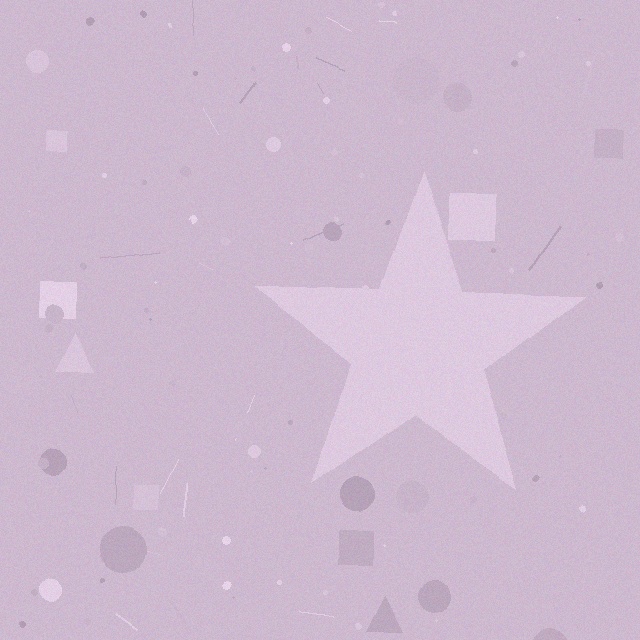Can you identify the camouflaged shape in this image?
The camouflaged shape is a star.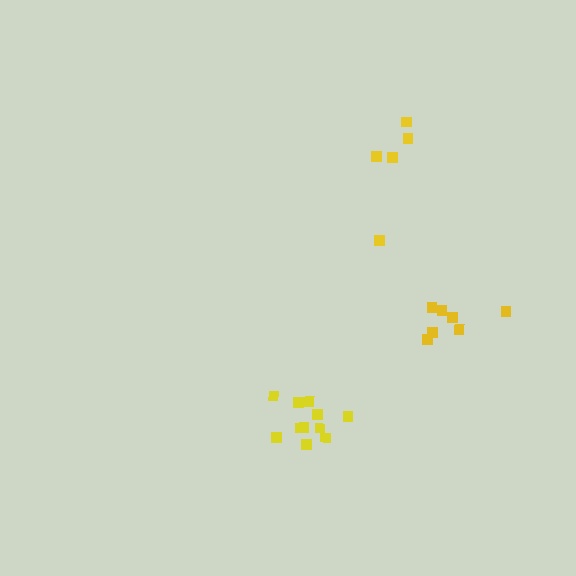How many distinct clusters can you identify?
There are 3 distinct clusters.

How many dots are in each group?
Group 1: 11 dots, Group 2: 5 dots, Group 3: 7 dots (23 total).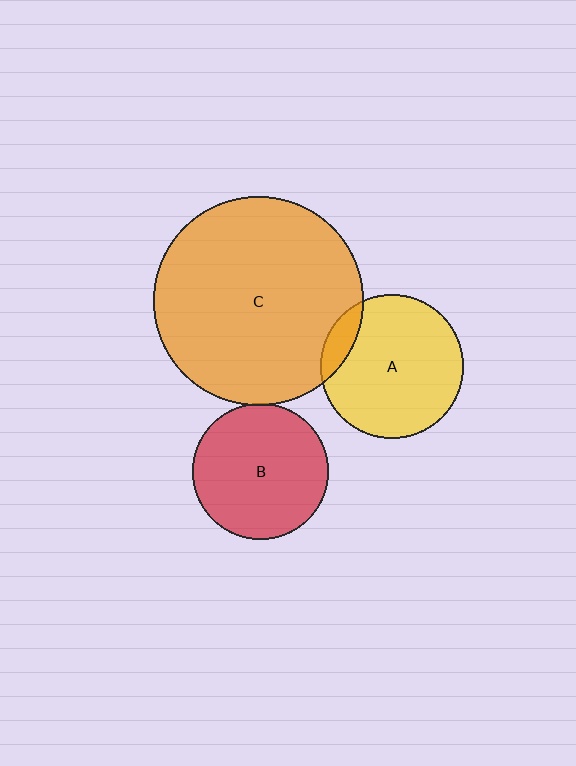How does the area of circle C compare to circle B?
Approximately 2.4 times.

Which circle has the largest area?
Circle C (orange).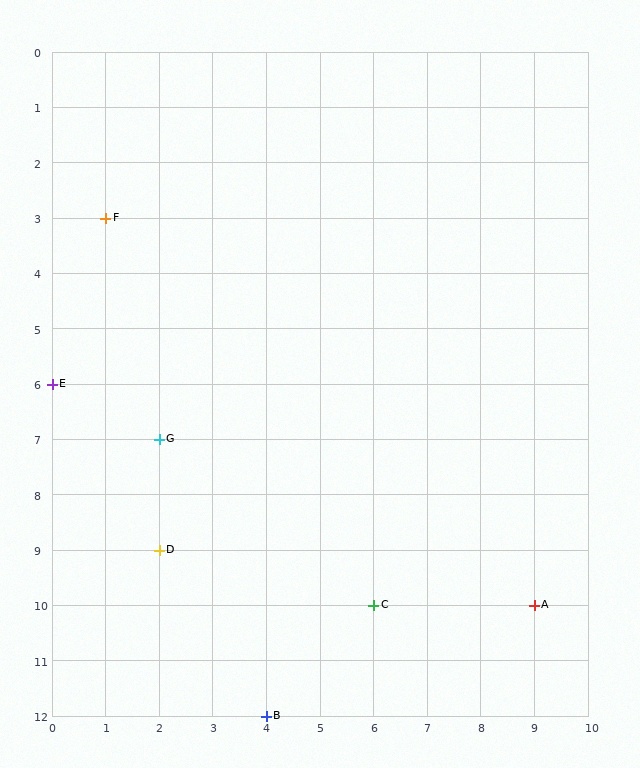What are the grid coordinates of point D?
Point D is at grid coordinates (2, 9).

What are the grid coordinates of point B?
Point B is at grid coordinates (4, 12).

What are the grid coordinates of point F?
Point F is at grid coordinates (1, 3).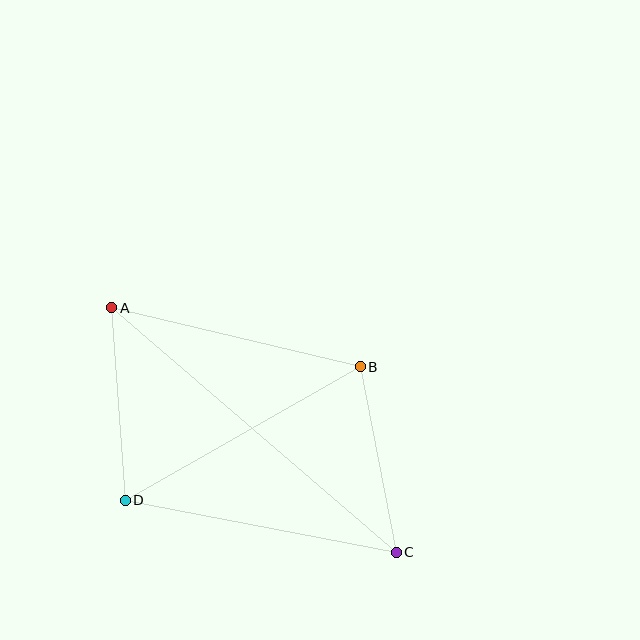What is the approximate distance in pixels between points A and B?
The distance between A and B is approximately 255 pixels.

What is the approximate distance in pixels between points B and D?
The distance between B and D is approximately 270 pixels.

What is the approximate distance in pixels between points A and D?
The distance between A and D is approximately 193 pixels.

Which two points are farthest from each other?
Points A and C are farthest from each other.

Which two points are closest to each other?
Points B and C are closest to each other.